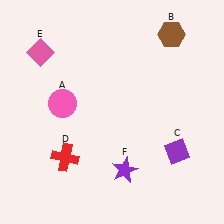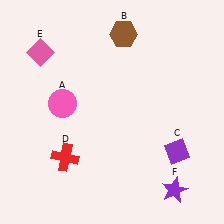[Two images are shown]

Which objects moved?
The objects that moved are: the brown hexagon (B), the purple star (F).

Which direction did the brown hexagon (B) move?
The brown hexagon (B) moved left.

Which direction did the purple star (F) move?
The purple star (F) moved right.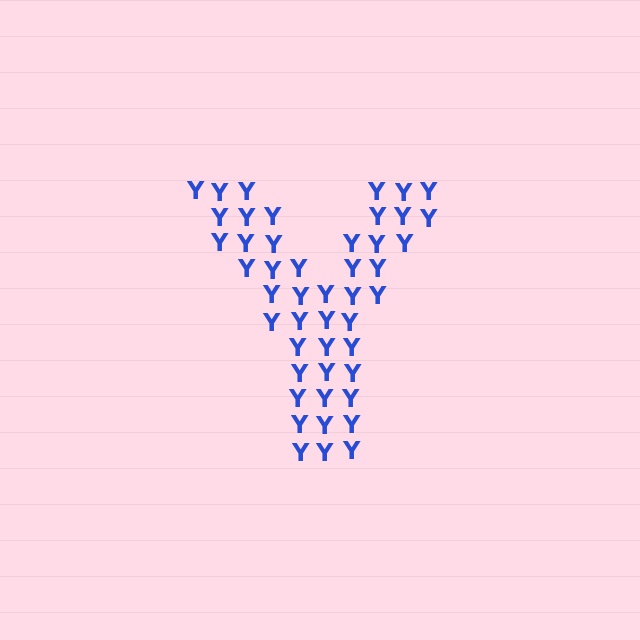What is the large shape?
The large shape is the letter Y.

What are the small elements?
The small elements are letter Y's.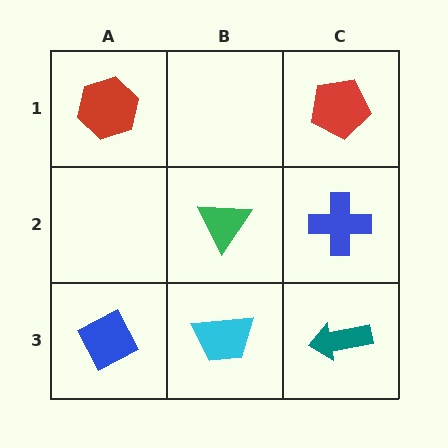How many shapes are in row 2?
2 shapes.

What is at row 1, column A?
A red hexagon.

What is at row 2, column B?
A green triangle.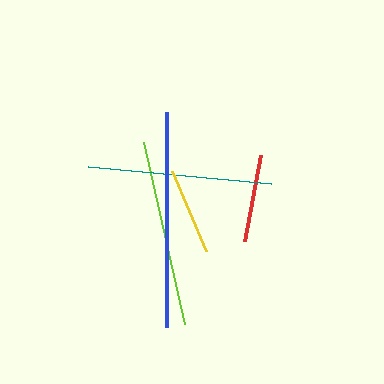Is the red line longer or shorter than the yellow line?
The red line is longer than the yellow line.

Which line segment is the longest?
The blue line is the longest at approximately 215 pixels.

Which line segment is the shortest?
The yellow line is the shortest at approximately 86 pixels.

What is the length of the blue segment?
The blue segment is approximately 215 pixels long.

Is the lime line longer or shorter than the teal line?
The lime line is longer than the teal line.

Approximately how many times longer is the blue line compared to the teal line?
The blue line is approximately 1.2 times the length of the teal line.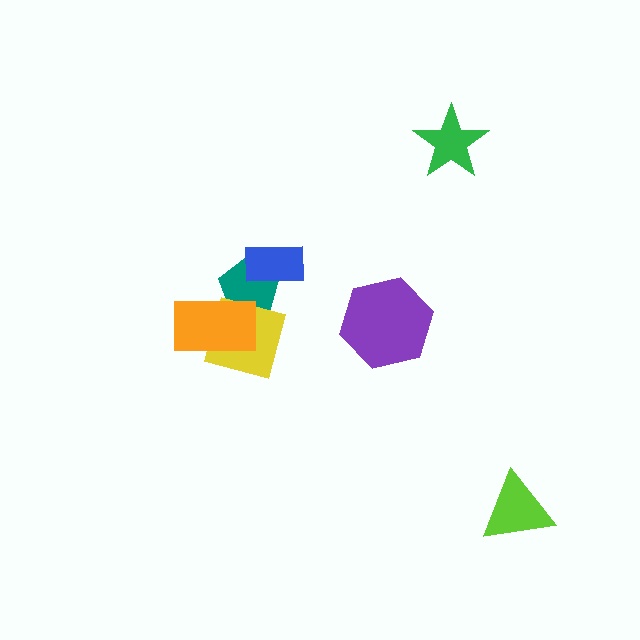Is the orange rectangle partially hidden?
No, no other shape covers it.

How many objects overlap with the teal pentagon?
3 objects overlap with the teal pentagon.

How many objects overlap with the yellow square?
2 objects overlap with the yellow square.